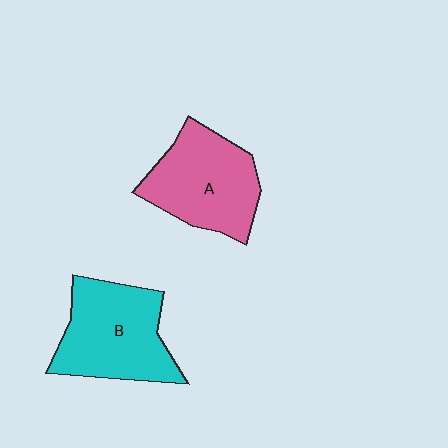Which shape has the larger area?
Shape B (cyan).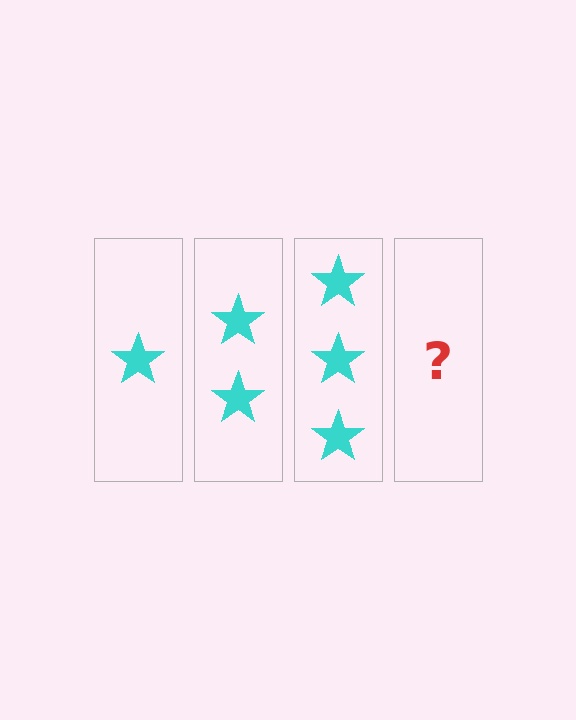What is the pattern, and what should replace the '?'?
The pattern is that each step adds one more star. The '?' should be 4 stars.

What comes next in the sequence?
The next element should be 4 stars.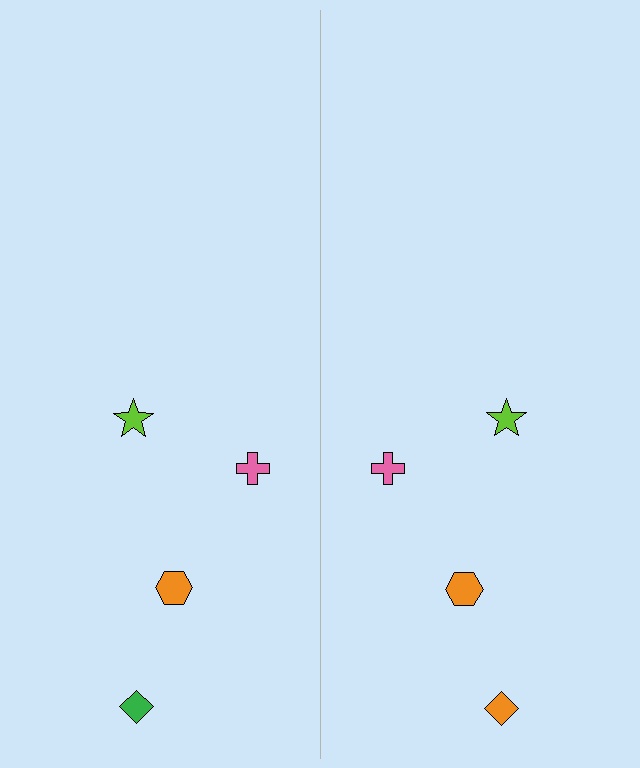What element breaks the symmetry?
The orange diamond on the right side breaks the symmetry — its mirror counterpart is green.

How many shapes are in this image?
There are 8 shapes in this image.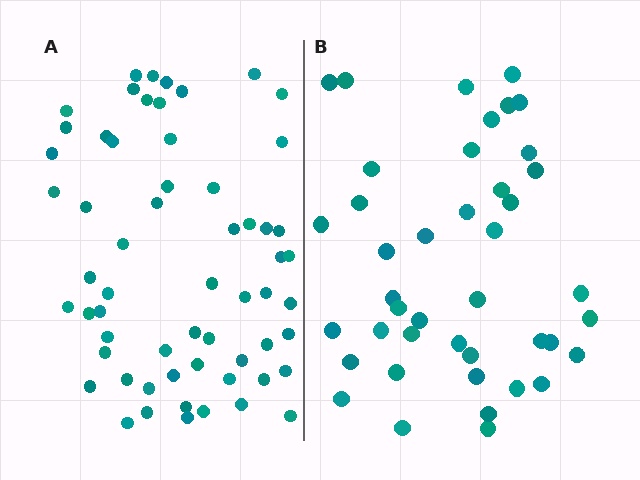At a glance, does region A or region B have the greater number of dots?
Region A (the left region) has more dots.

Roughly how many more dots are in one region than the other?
Region A has approximately 20 more dots than region B.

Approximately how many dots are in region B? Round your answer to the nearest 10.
About 40 dots. (The exact count is 42, which rounds to 40.)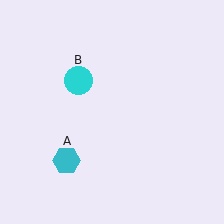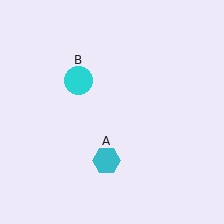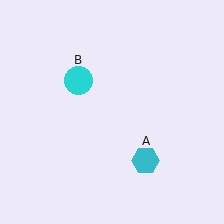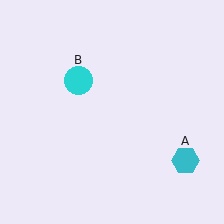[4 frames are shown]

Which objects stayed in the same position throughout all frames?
Cyan circle (object B) remained stationary.